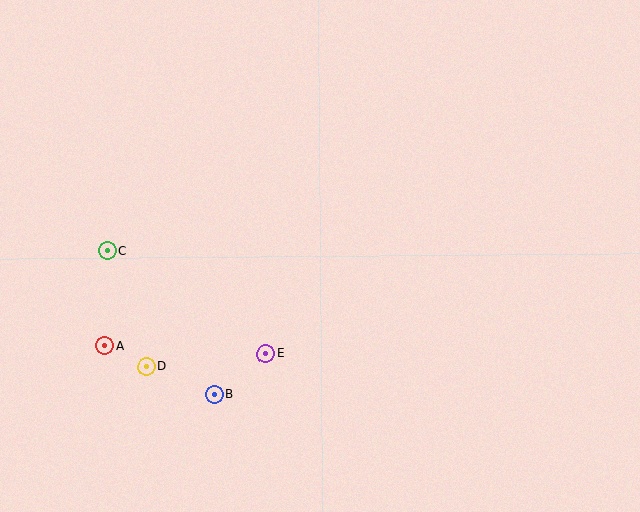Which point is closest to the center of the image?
Point E at (266, 353) is closest to the center.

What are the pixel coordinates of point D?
Point D is at (146, 367).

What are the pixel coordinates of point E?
Point E is at (266, 353).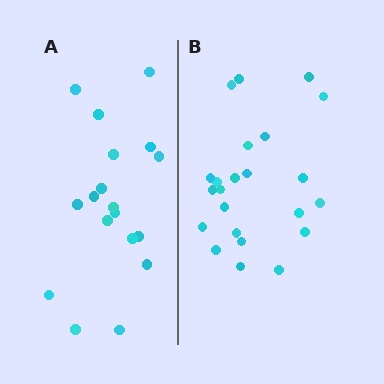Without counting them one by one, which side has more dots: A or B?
Region B (the right region) has more dots.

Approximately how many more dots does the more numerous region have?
Region B has about 5 more dots than region A.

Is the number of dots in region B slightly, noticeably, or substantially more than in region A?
Region B has noticeably more, but not dramatically so. The ratio is roughly 1.3 to 1.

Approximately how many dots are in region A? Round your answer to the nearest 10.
About 20 dots. (The exact count is 18, which rounds to 20.)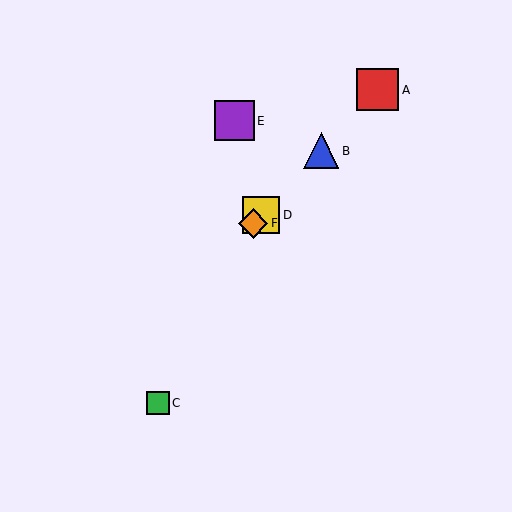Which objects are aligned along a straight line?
Objects A, B, D, F are aligned along a straight line.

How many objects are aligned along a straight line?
4 objects (A, B, D, F) are aligned along a straight line.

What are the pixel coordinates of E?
Object E is at (234, 121).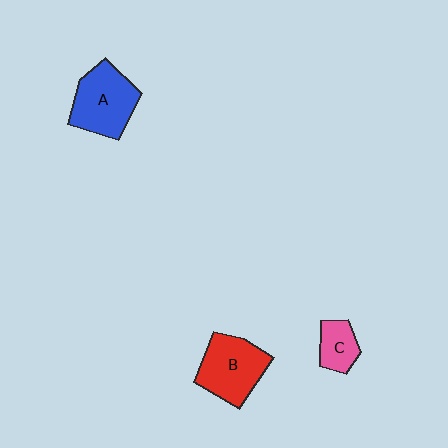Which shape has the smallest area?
Shape C (pink).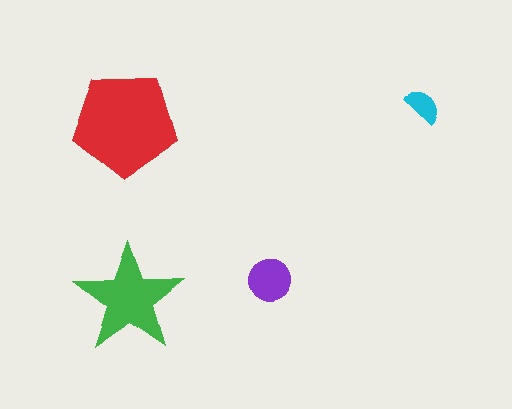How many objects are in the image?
There are 4 objects in the image.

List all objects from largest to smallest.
The red pentagon, the green star, the purple circle, the cyan semicircle.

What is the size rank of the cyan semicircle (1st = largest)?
4th.